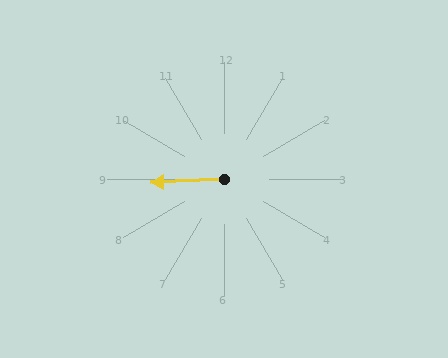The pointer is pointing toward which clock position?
Roughly 9 o'clock.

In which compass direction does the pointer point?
West.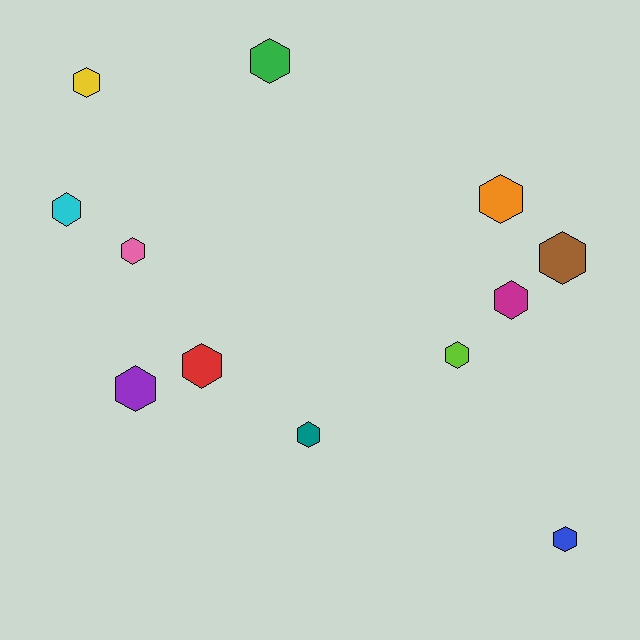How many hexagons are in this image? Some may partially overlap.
There are 12 hexagons.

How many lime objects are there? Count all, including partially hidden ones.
There is 1 lime object.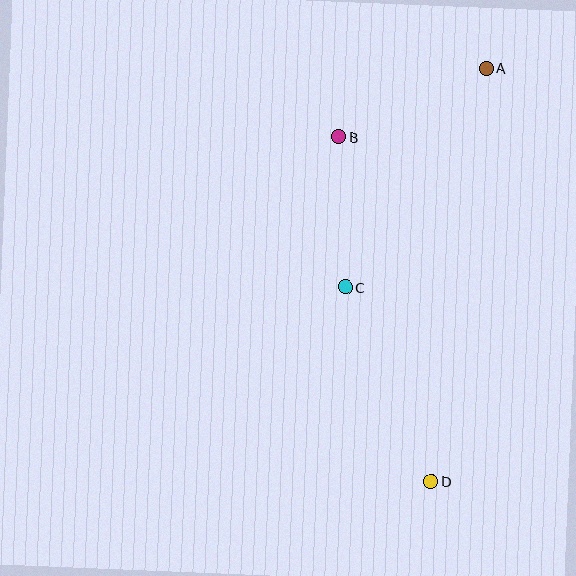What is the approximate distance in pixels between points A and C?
The distance between A and C is approximately 261 pixels.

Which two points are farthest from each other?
Points A and D are farthest from each other.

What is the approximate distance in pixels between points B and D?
The distance between B and D is approximately 357 pixels.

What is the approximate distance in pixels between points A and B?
The distance between A and B is approximately 162 pixels.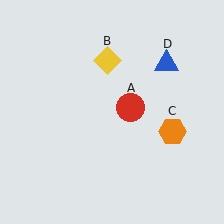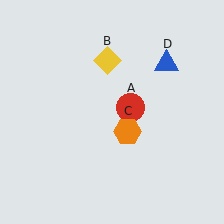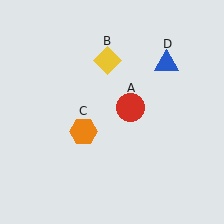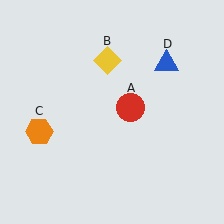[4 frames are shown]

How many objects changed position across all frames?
1 object changed position: orange hexagon (object C).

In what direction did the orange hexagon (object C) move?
The orange hexagon (object C) moved left.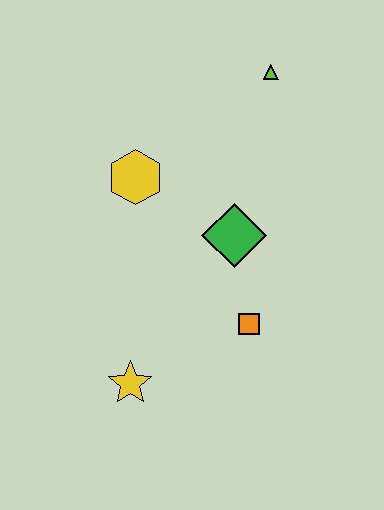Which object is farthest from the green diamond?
The yellow star is farthest from the green diamond.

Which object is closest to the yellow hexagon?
The green diamond is closest to the yellow hexagon.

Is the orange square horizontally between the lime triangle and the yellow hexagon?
Yes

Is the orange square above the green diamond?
No